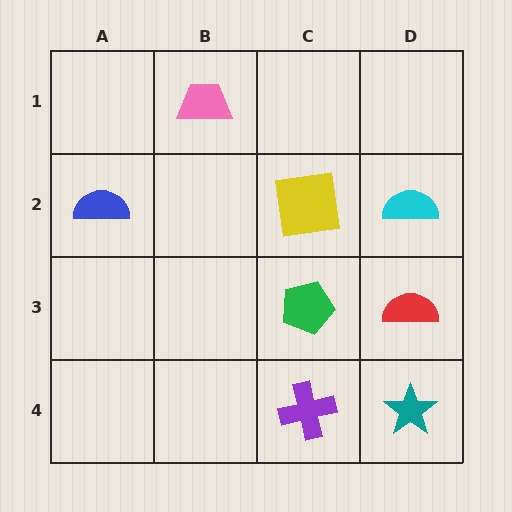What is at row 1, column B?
A pink trapezoid.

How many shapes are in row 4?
2 shapes.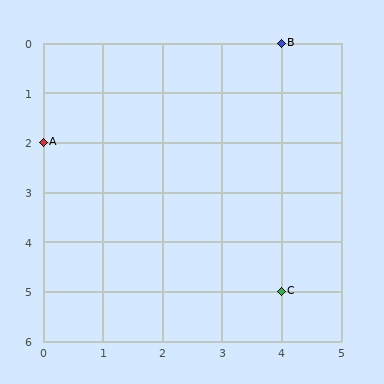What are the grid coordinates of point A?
Point A is at grid coordinates (0, 2).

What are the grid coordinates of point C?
Point C is at grid coordinates (4, 5).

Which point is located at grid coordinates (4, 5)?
Point C is at (4, 5).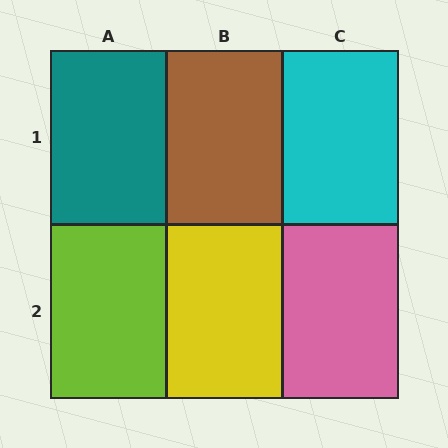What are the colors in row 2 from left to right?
Lime, yellow, pink.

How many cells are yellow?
1 cell is yellow.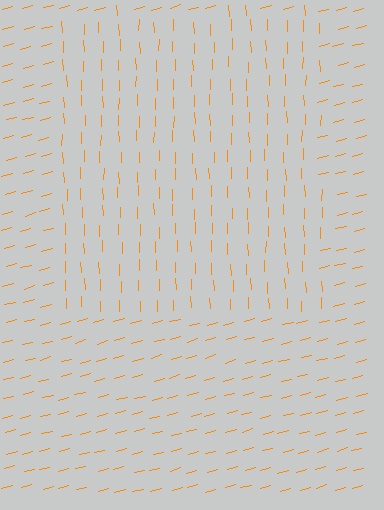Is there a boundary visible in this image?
Yes, there is a texture boundary formed by a change in line orientation.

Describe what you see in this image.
The image is filled with small orange line segments. A rectangle region in the image has lines oriented differently from the surrounding lines, creating a visible texture boundary.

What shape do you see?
I see a rectangle.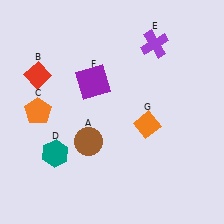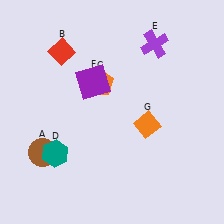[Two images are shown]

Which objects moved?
The objects that moved are: the brown circle (A), the red diamond (B), the orange pentagon (C).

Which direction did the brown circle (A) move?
The brown circle (A) moved left.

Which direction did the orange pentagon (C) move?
The orange pentagon (C) moved right.